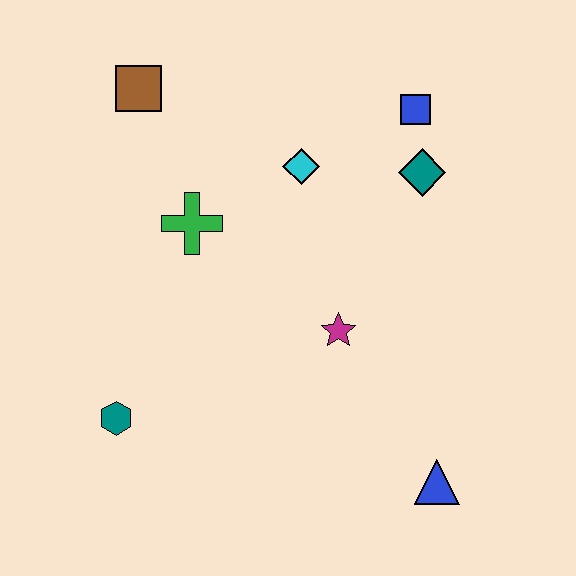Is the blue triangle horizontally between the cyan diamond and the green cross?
No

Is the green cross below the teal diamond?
Yes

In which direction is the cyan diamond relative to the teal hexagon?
The cyan diamond is above the teal hexagon.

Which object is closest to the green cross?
The cyan diamond is closest to the green cross.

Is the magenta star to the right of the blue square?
No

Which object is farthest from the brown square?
The blue triangle is farthest from the brown square.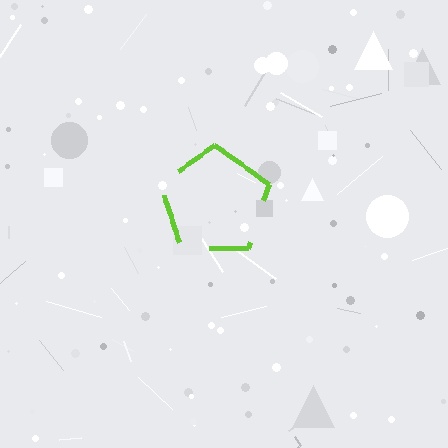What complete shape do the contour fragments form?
The contour fragments form a pentagon.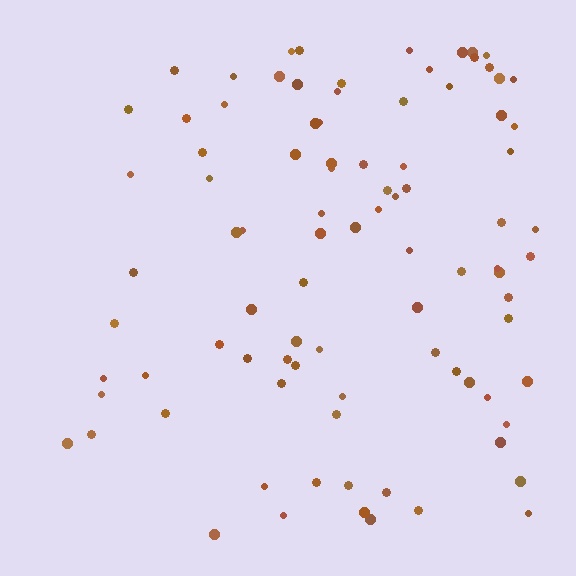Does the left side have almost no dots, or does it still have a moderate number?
Still a moderate number, just noticeably fewer than the right.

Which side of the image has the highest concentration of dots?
The right.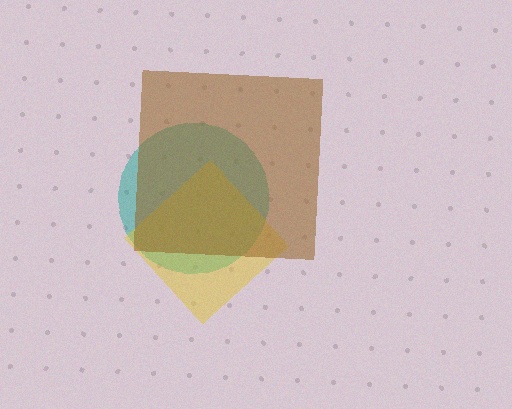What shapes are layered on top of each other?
The layered shapes are: a teal circle, a yellow diamond, a brown square.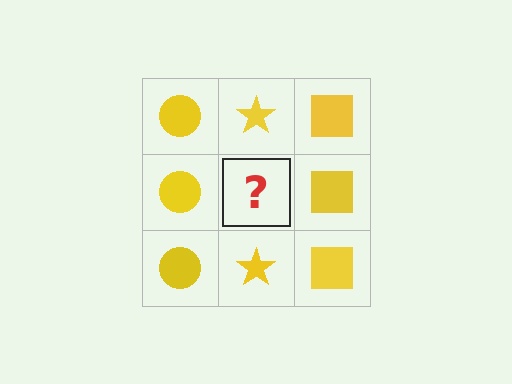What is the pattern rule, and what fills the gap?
The rule is that each column has a consistent shape. The gap should be filled with a yellow star.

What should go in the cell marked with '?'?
The missing cell should contain a yellow star.